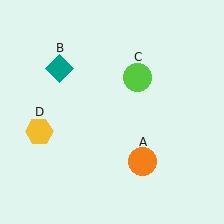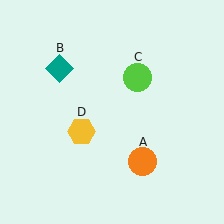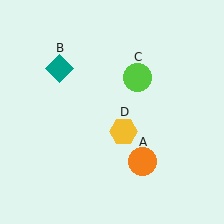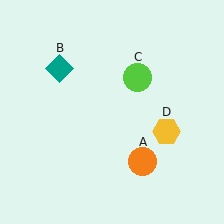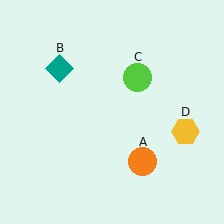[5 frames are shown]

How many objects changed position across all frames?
1 object changed position: yellow hexagon (object D).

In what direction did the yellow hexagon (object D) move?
The yellow hexagon (object D) moved right.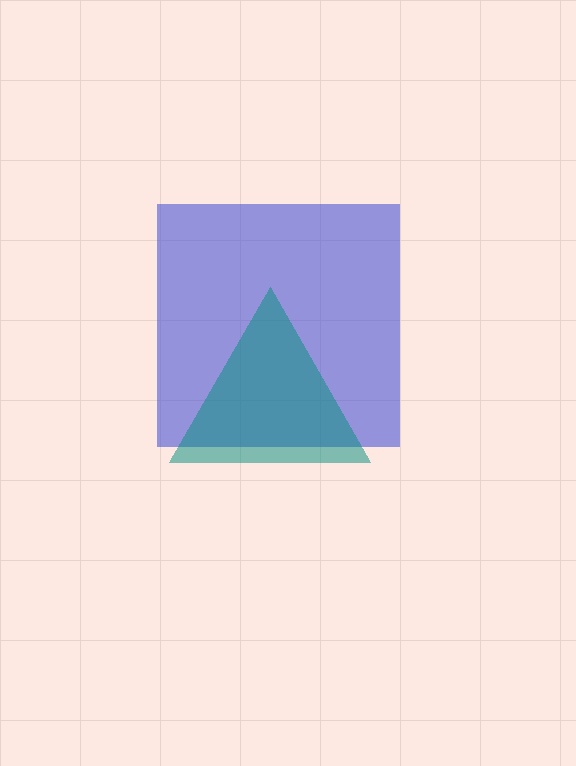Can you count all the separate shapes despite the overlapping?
Yes, there are 2 separate shapes.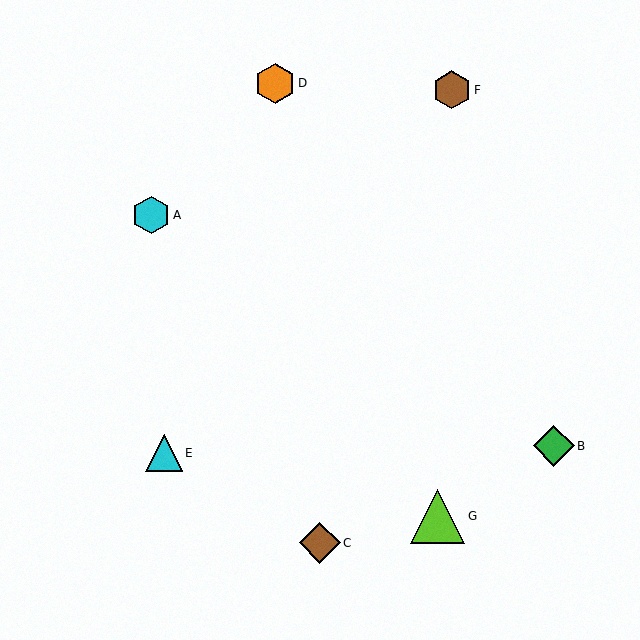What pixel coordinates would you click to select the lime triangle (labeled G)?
Click at (438, 516) to select the lime triangle G.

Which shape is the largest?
The lime triangle (labeled G) is the largest.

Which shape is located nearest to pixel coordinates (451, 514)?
The lime triangle (labeled G) at (438, 516) is nearest to that location.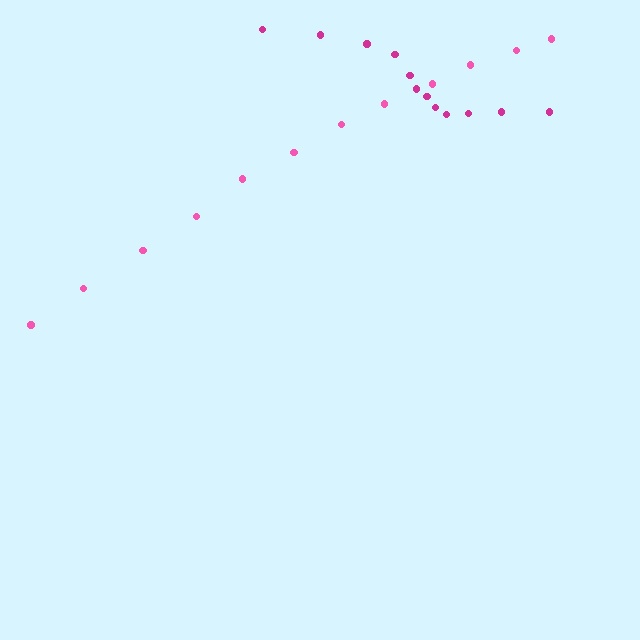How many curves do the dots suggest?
There are 2 distinct paths.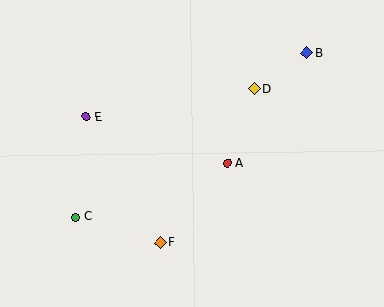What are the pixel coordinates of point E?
Point E is at (86, 117).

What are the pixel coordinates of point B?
Point B is at (306, 53).